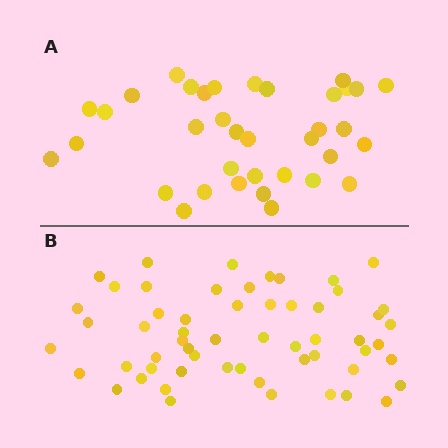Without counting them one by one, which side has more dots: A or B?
Region B (the bottom region) has more dots.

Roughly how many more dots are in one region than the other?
Region B has approximately 20 more dots than region A.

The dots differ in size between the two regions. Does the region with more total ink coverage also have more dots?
No. Region A has more total ink coverage because its dots are larger, but region B actually contains more individual dots. Total area can be misleading — the number of items is what matters here.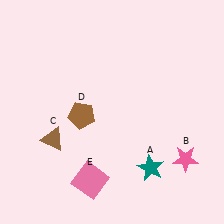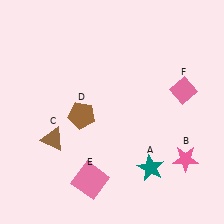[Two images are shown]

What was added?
A pink diamond (F) was added in Image 2.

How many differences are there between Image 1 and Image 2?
There is 1 difference between the two images.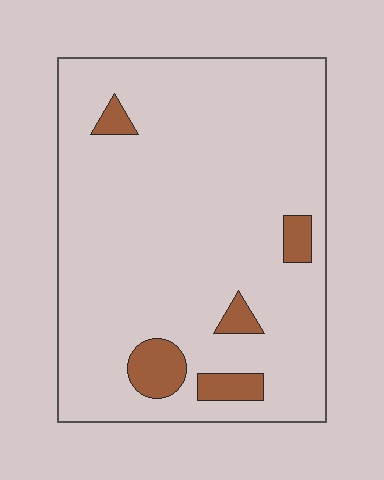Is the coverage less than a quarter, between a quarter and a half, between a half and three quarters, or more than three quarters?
Less than a quarter.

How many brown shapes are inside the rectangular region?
5.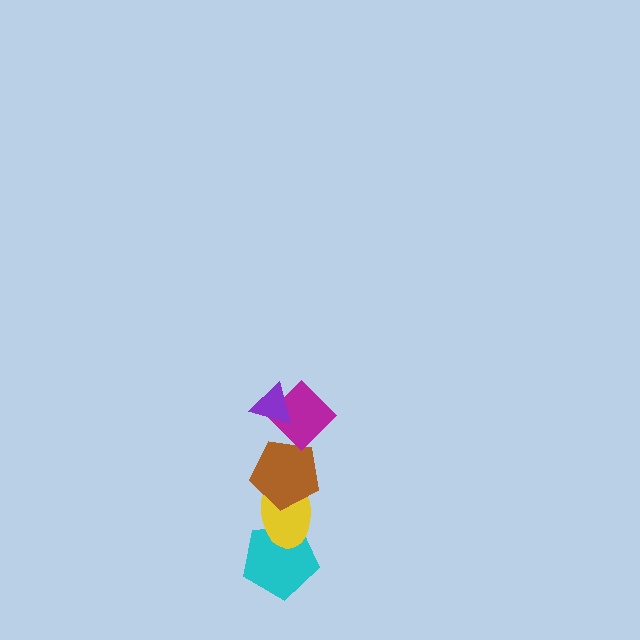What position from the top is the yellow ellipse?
The yellow ellipse is 4th from the top.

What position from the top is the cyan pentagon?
The cyan pentagon is 5th from the top.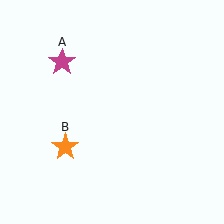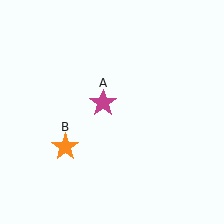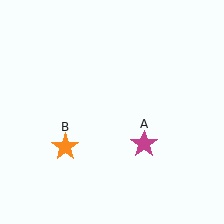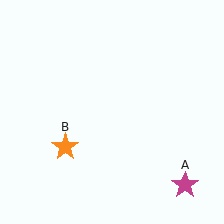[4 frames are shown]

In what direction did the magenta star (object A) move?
The magenta star (object A) moved down and to the right.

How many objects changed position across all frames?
1 object changed position: magenta star (object A).